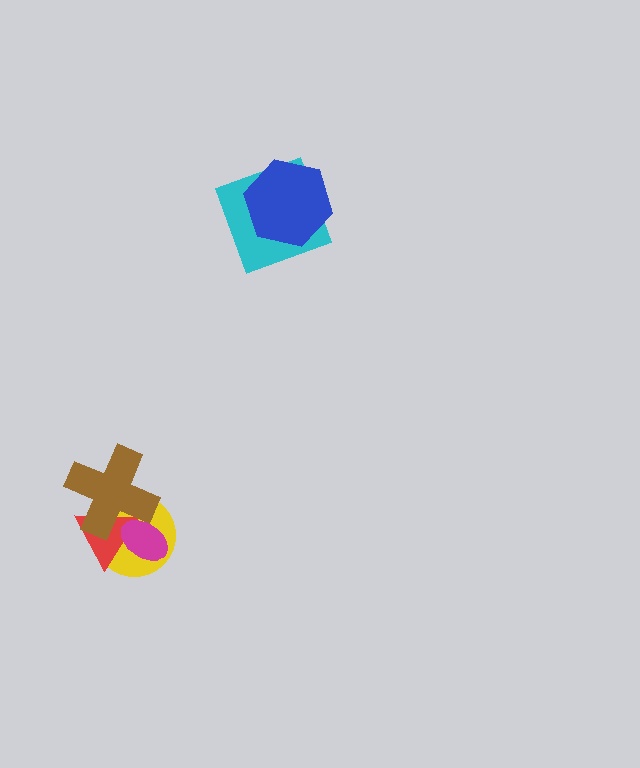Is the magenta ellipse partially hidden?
No, no other shape covers it.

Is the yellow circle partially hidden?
Yes, it is partially covered by another shape.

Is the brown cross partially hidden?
Yes, it is partially covered by another shape.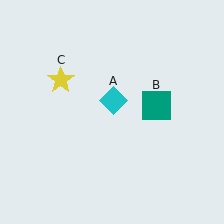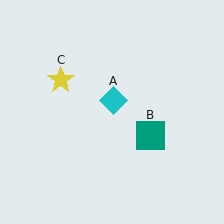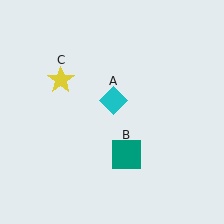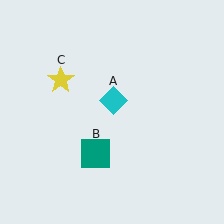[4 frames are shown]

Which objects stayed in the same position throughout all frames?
Cyan diamond (object A) and yellow star (object C) remained stationary.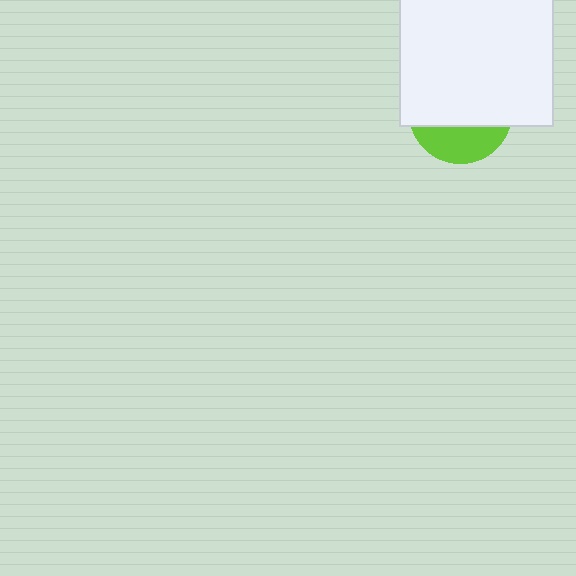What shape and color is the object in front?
The object in front is a white square.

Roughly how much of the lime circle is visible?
A small part of it is visible (roughly 32%).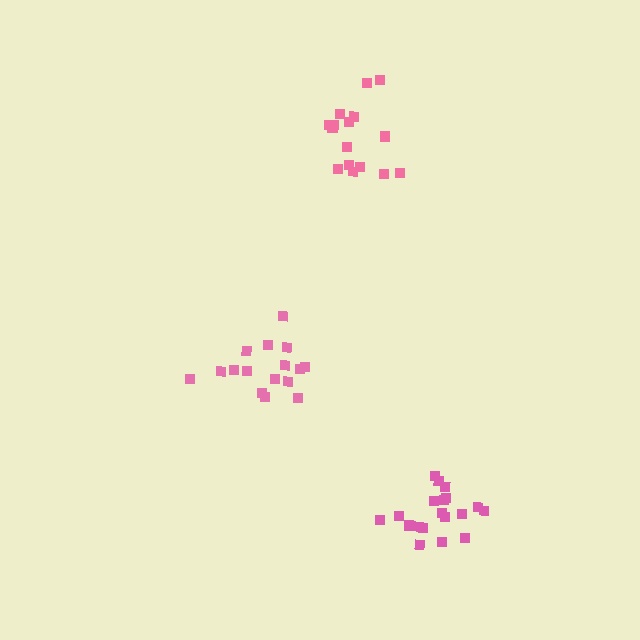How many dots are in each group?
Group 1: 16 dots, Group 2: 19 dots, Group 3: 16 dots (51 total).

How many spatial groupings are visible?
There are 3 spatial groupings.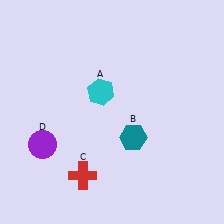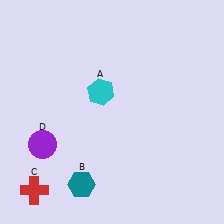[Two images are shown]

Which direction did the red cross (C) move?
The red cross (C) moved left.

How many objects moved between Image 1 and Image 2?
2 objects moved between the two images.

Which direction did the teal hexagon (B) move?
The teal hexagon (B) moved left.